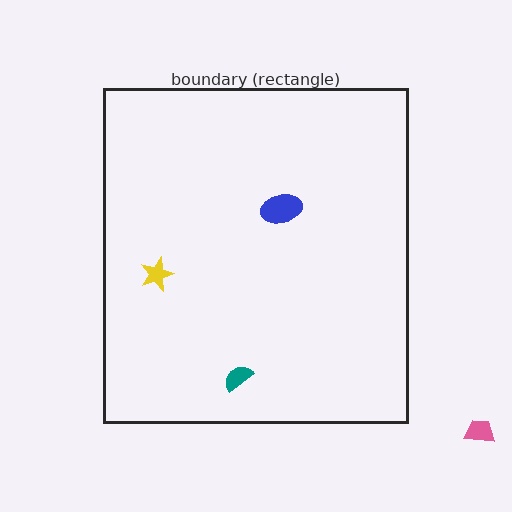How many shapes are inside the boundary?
3 inside, 1 outside.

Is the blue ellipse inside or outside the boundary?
Inside.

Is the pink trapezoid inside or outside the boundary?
Outside.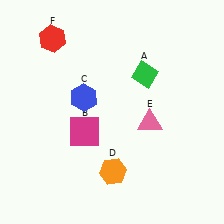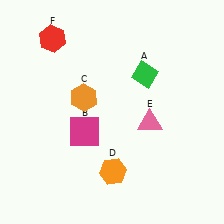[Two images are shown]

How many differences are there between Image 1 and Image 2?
There is 1 difference between the two images.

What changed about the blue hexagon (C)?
In Image 1, C is blue. In Image 2, it changed to orange.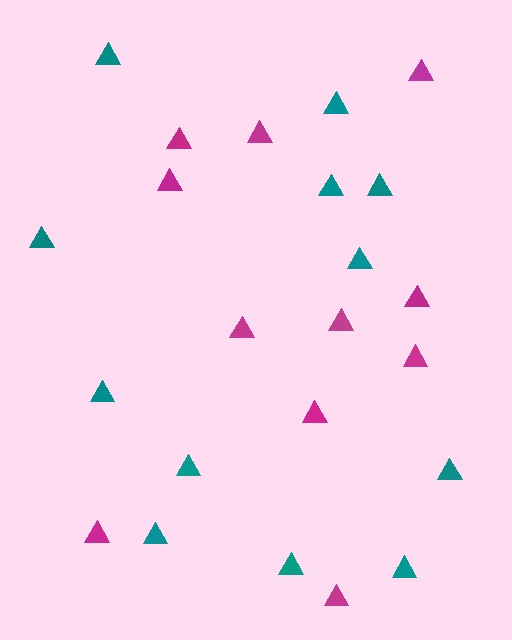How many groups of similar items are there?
There are 2 groups: one group of magenta triangles (11) and one group of teal triangles (12).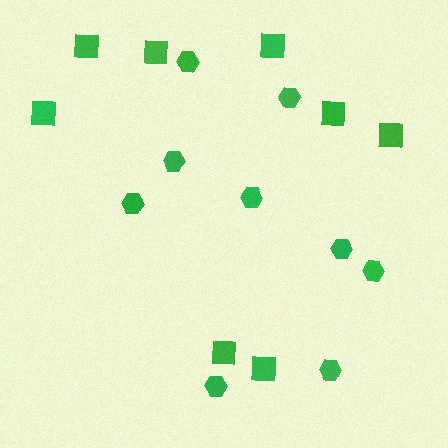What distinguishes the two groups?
There are 2 groups: one group of hexagons (9) and one group of squares (8).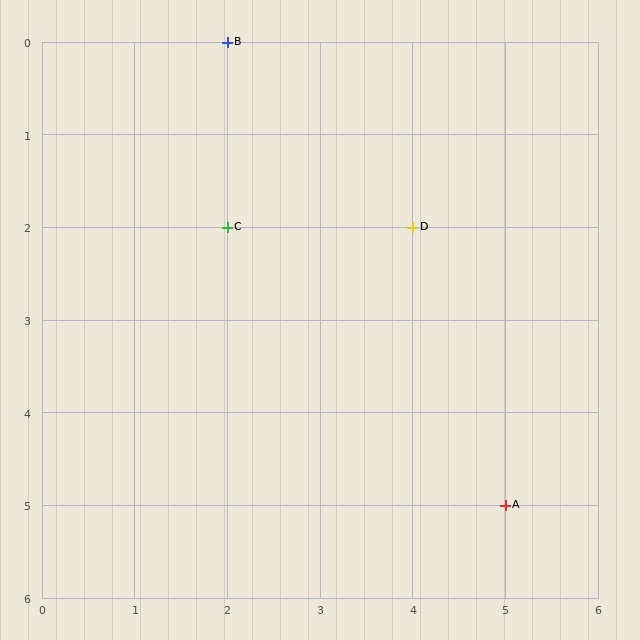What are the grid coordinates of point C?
Point C is at grid coordinates (2, 2).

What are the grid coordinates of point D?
Point D is at grid coordinates (4, 2).